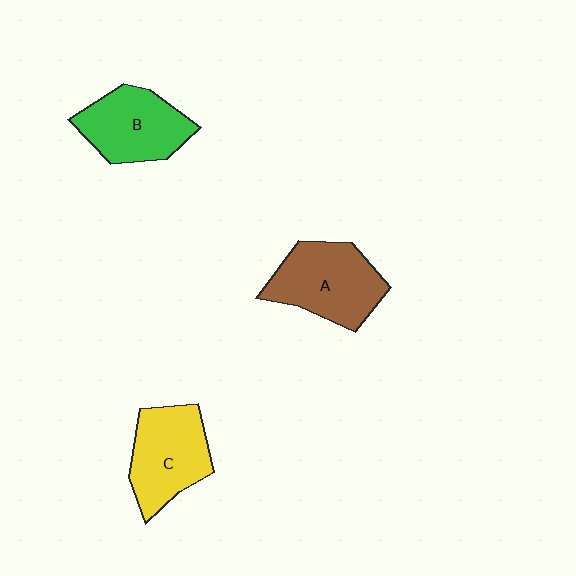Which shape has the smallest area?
Shape B (green).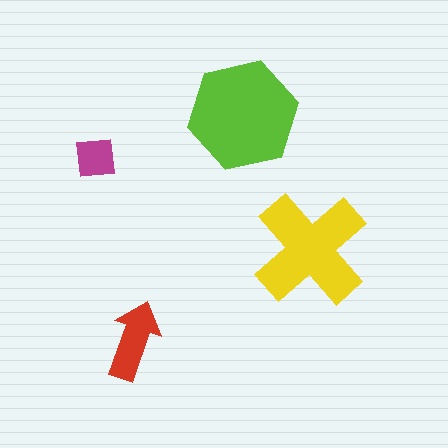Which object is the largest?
The lime hexagon.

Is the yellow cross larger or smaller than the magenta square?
Larger.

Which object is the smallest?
The magenta square.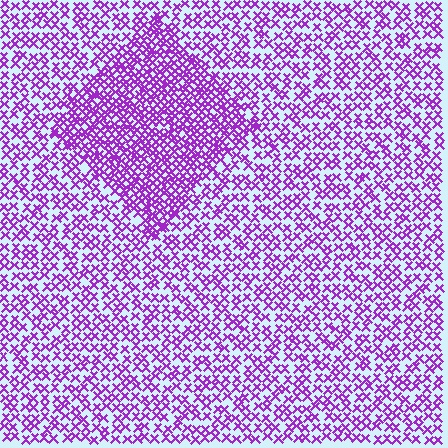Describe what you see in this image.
The image contains small purple elements arranged at two different densities. A diamond-shaped region is visible where the elements are more densely packed than the surrounding area.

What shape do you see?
I see a diamond.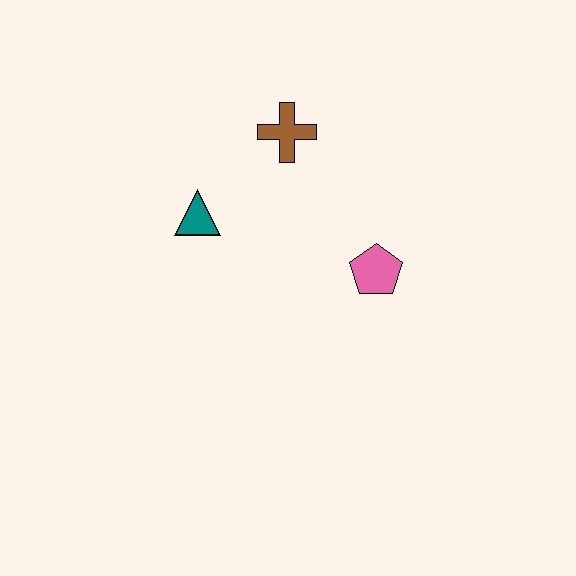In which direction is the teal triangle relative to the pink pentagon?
The teal triangle is to the left of the pink pentagon.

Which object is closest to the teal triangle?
The brown cross is closest to the teal triangle.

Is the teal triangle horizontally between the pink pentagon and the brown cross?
No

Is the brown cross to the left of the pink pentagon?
Yes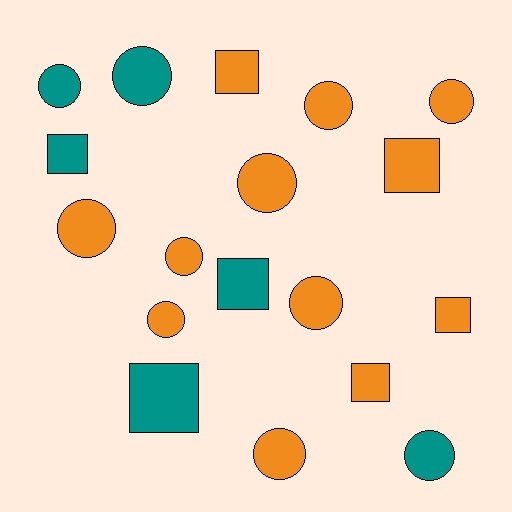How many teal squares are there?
There are 3 teal squares.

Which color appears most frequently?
Orange, with 12 objects.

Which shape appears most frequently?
Circle, with 11 objects.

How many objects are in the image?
There are 18 objects.